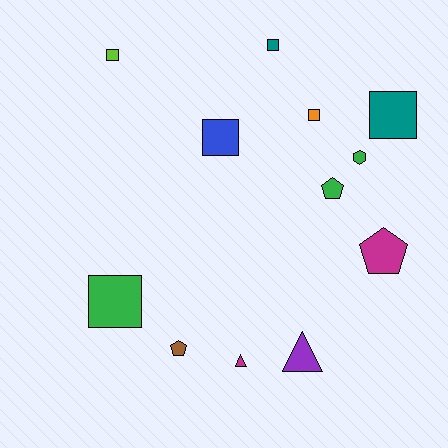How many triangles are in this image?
There are 2 triangles.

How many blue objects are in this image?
There is 1 blue object.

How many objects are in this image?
There are 12 objects.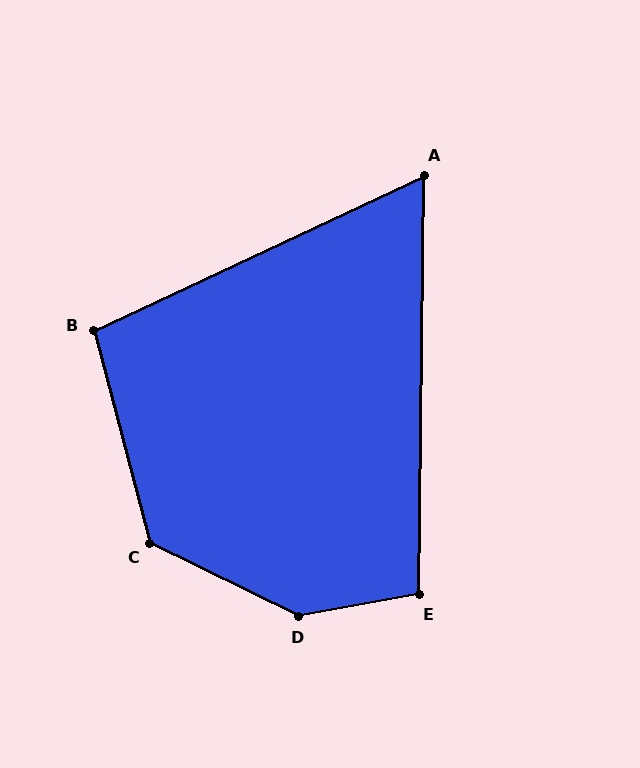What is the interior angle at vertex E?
Approximately 101 degrees (obtuse).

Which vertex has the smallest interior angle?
A, at approximately 64 degrees.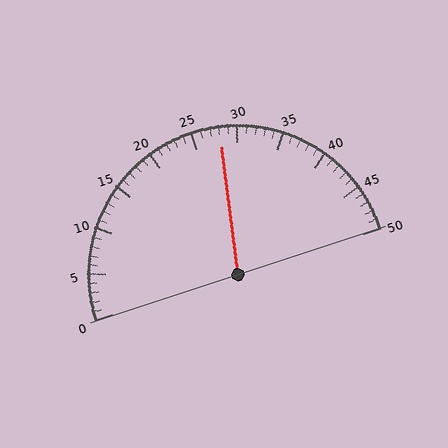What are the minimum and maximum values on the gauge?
The gauge ranges from 0 to 50.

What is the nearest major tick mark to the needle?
The nearest major tick mark is 30.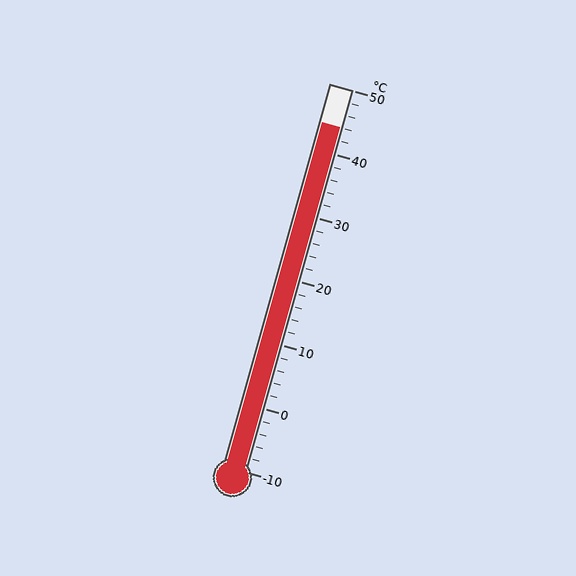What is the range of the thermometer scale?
The thermometer scale ranges from -10°C to 50°C.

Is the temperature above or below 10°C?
The temperature is above 10°C.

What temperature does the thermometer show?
The thermometer shows approximately 44°C.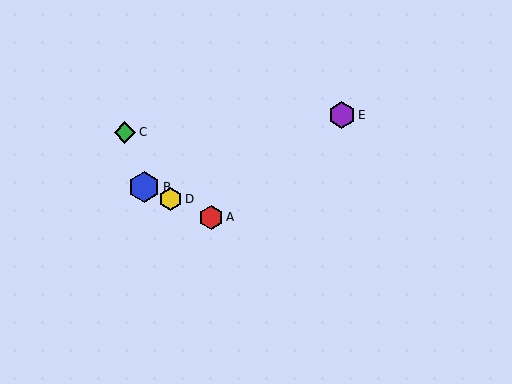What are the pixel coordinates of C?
Object C is at (125, 132).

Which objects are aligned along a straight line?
Objects A, B, D are aligned along a straight line.